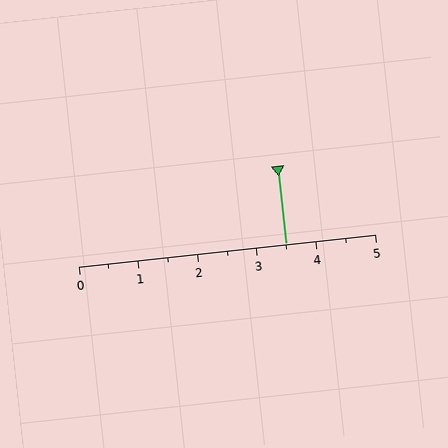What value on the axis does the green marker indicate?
The marker indicates approximately 3.5.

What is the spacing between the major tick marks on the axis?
The major ticks are spaced 1 apart.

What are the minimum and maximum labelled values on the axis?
The axis runs from 0 to 5.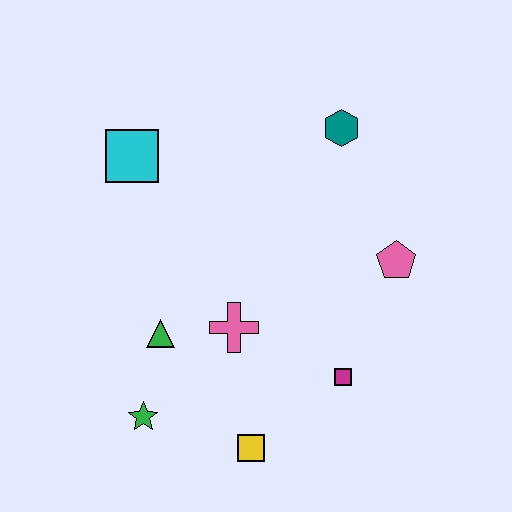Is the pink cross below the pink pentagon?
Yes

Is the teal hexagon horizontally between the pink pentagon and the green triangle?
Yes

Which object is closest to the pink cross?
The green triangle is closest to the pink cross.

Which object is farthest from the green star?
The teal hexagon is farthest from the green star.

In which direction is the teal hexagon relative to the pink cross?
The teal hexagon is above the pink cross.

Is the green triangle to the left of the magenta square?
Yes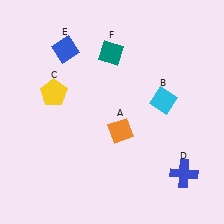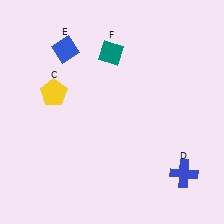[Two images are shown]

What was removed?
The cyan diamond (B), the orange diamond (A) were removed in Image 2.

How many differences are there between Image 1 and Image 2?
There are 2 differences between the two images.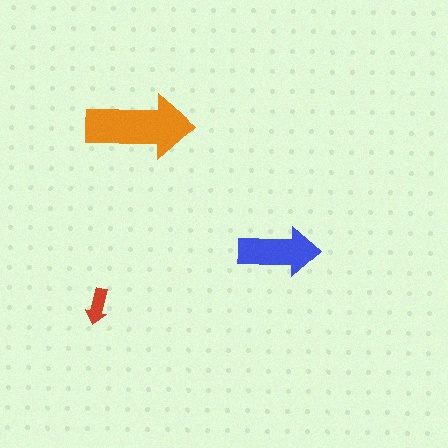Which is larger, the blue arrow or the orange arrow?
The orange one.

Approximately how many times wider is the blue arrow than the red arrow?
About 2 times wider.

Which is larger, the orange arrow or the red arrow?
The orange one.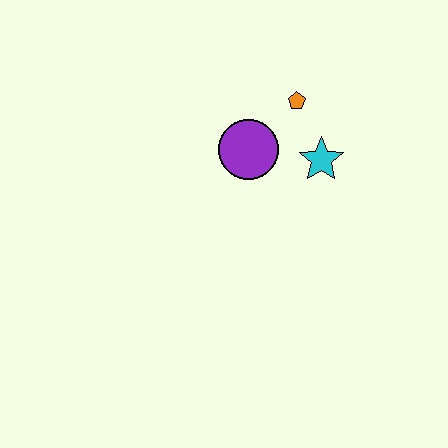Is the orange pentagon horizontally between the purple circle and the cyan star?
Yes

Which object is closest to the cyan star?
The orange pentagon is closest to the cyan star.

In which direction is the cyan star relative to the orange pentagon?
The cyan star is below the orange pentagon.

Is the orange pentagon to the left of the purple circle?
No